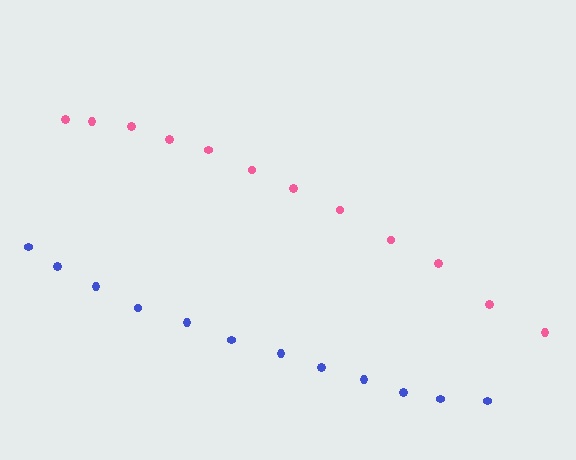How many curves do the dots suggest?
There are 2 distinct paths.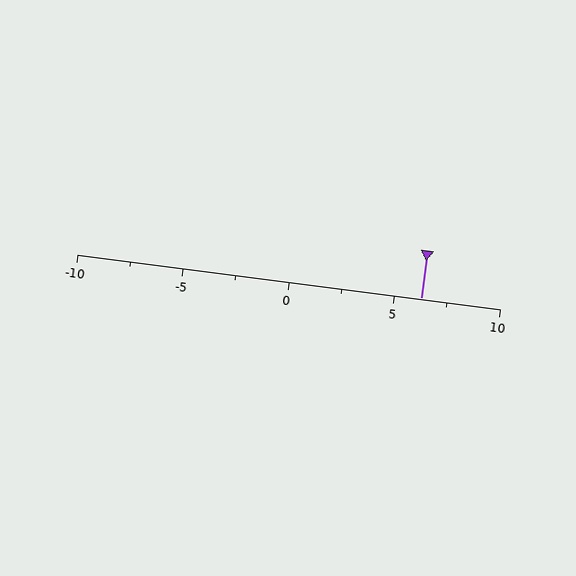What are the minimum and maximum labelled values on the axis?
The axis runs from -10 to 10.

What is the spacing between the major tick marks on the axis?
The major ticks are spaced 5 apart.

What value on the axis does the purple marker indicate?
The marker indicates approximately 6.2.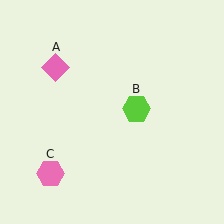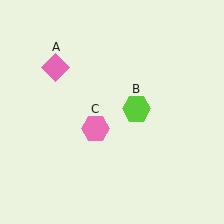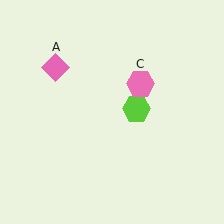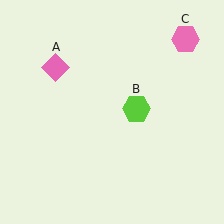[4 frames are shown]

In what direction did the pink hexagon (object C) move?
The pink hexagon (object C) moved up and to the right.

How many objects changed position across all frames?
1 object changed position: pink hexagon (object C).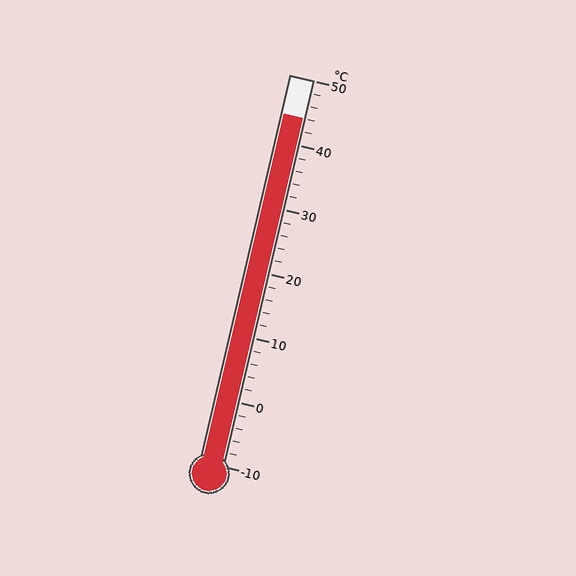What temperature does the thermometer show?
The thermometer shows approximately 44°C.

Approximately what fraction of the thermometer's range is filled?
The thermometer is filled to approximately 90% of its range.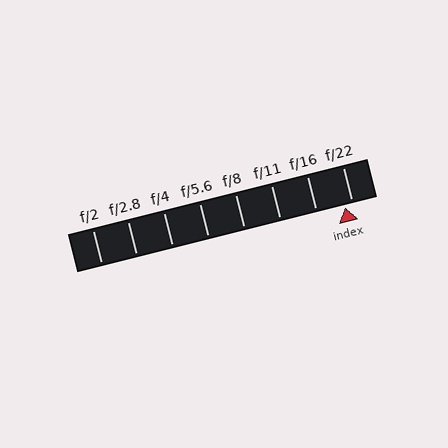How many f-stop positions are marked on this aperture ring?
There are 8 f-stop positions marked.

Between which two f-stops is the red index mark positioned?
The index mark is between f/16 and f/22.